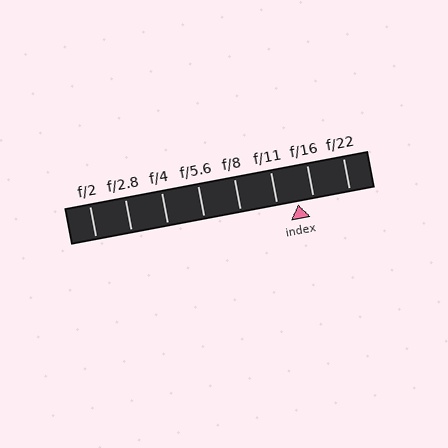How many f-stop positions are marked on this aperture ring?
There are 8 f-stop positions marked.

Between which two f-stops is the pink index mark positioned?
The index mark is between f/11 and f/16.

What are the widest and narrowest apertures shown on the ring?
The widest aperture shown is f/2 and the narrowest is f/22.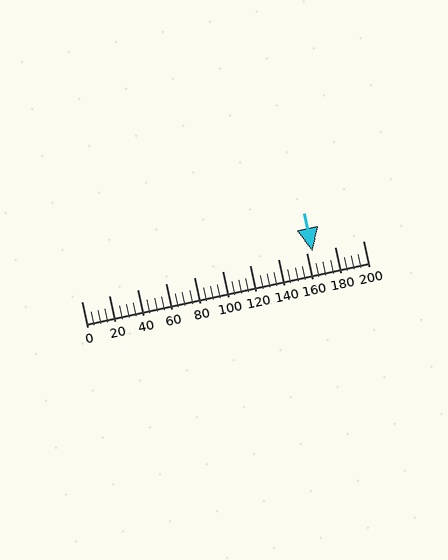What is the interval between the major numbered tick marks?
The major tick marks are spaced 20 units apart.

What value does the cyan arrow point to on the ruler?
The cyan arrow points to approximately 164.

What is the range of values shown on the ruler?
The ruler shows values from 0 to 200.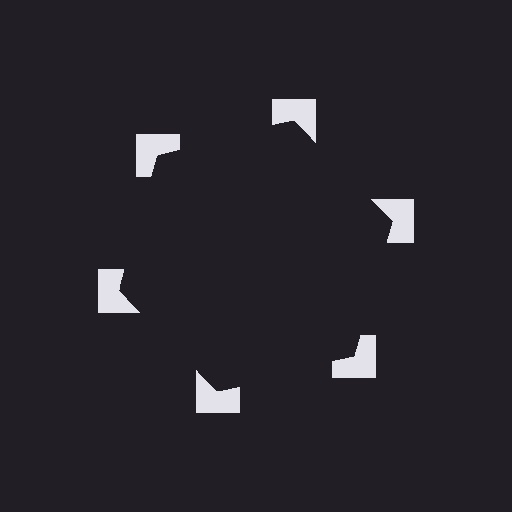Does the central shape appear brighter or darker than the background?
It typically appears slightly darker than the background, even though no actual brightness change is drawn.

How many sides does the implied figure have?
6 sides.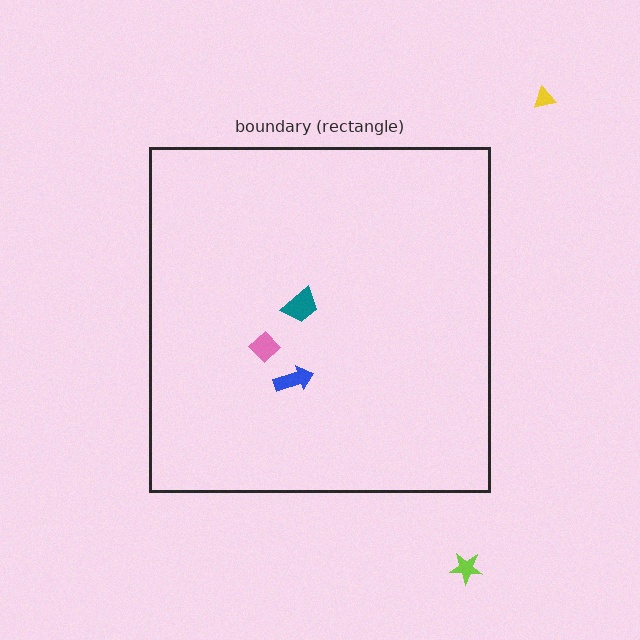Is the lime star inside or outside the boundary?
Outside.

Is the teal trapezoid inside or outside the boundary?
Inside.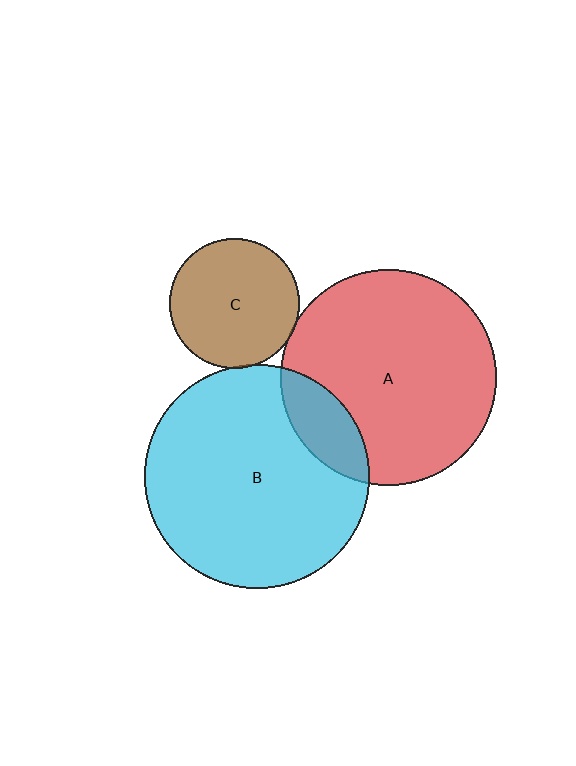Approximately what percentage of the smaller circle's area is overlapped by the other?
Approximately 15%.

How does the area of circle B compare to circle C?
Approximately 2.9 times.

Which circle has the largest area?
Circle B (cyan).